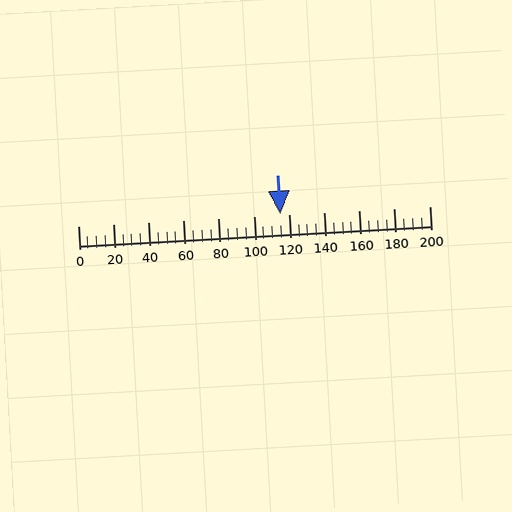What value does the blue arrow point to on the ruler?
The blue arrow points to approximately 115.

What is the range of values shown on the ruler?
The ruler shows values from 0 to 200.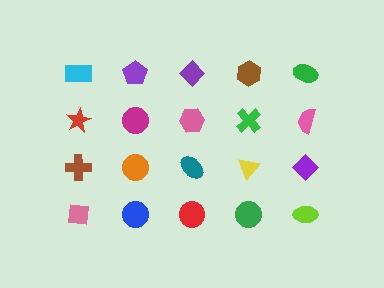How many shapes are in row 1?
5 shapes.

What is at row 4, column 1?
A pink square.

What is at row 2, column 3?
A pink hexagon.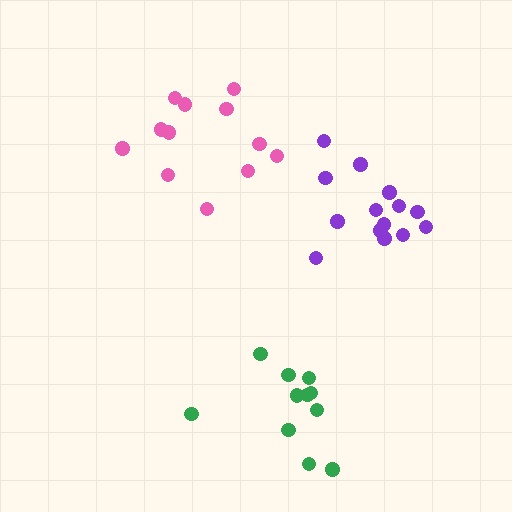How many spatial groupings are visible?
There are 3 spatial groupings.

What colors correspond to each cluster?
The clusters are colored: green, pink, purple.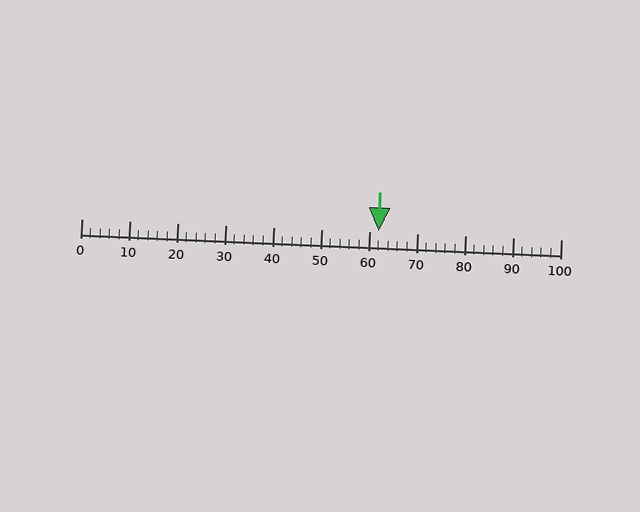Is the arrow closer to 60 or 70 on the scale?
The arrow is closer to 60.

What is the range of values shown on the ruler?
The ruler shows values from 0 to 100.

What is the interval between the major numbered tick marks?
The major tick marks are spaced 10 units apart.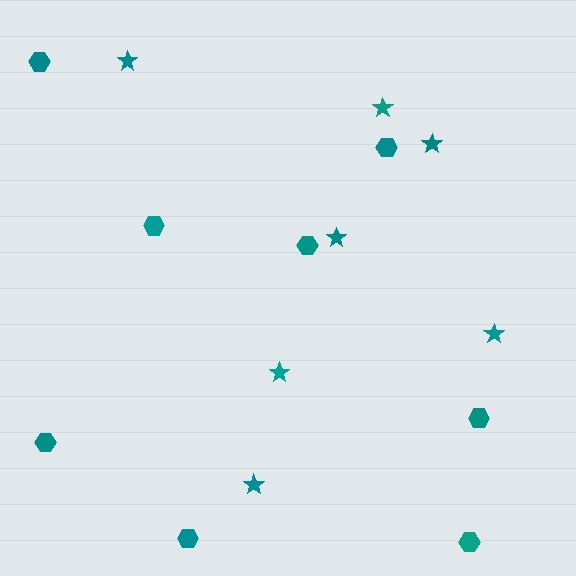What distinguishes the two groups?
There are 2 groups: one group of stars (7) and one group of hexagons (8).